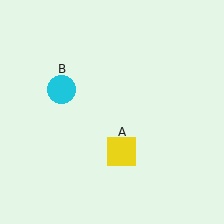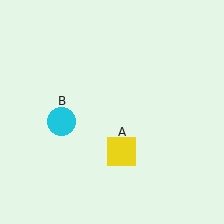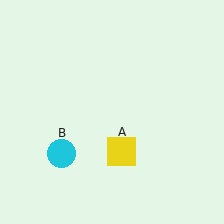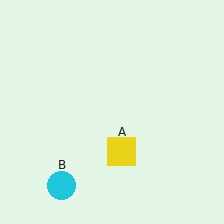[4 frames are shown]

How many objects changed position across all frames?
1 object changed position: cyan circle (object B).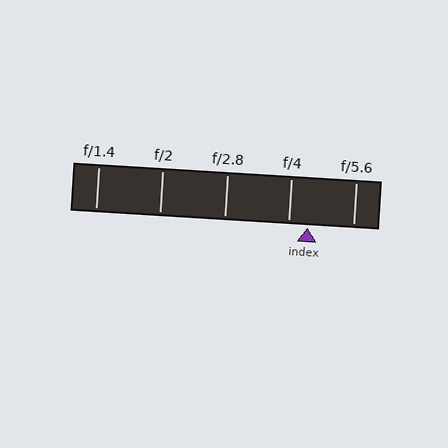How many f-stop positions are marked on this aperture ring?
There are 5 f-stop positions marked.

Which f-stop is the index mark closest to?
The index mark is closest to f/4.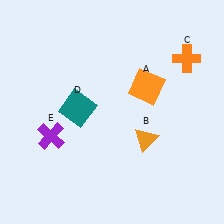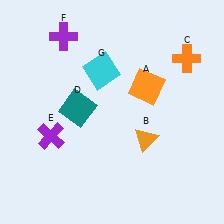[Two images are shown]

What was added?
A purple cross (F), a cyan square (G) were added in Image 2.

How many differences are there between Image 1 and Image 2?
There are 2 differences between the two images.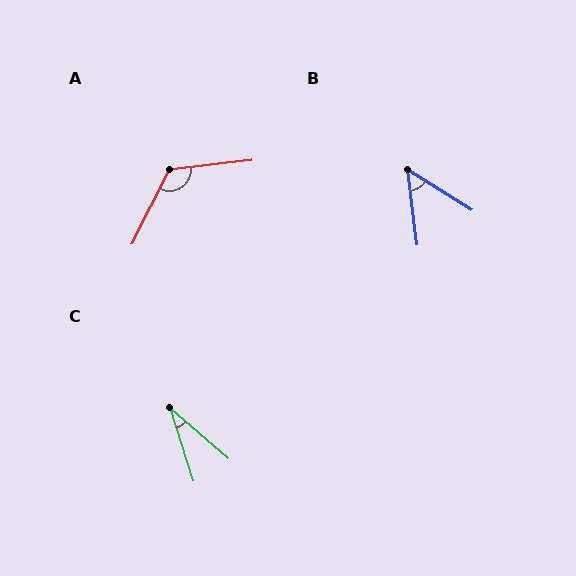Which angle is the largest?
A, at approximately 123 degrees.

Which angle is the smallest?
C, at approximately 31 degrees.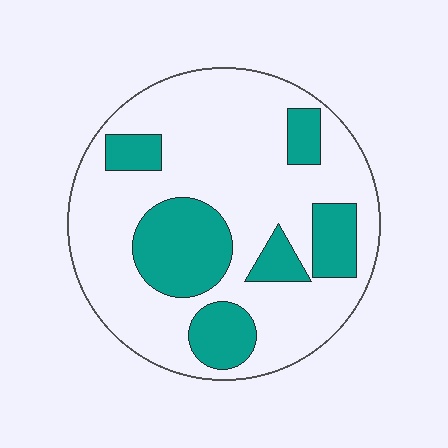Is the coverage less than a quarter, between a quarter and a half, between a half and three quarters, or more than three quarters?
Between a quarter and a half.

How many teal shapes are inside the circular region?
6.